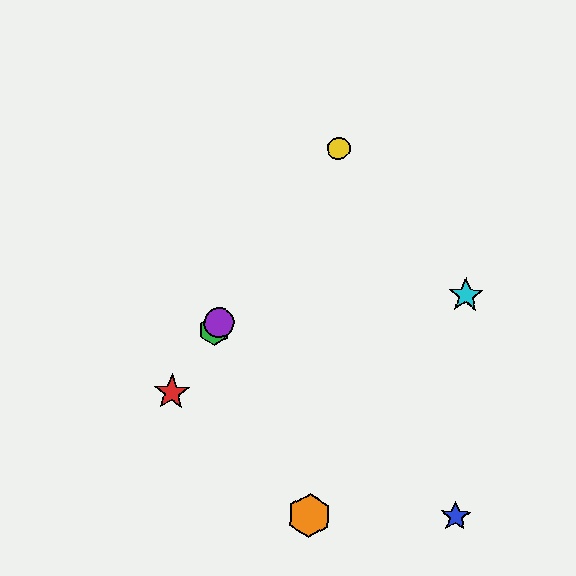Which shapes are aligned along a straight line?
The red star, the green hexagon, the yellow circle, the purple circle are aligned along a straight line.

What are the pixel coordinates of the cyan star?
The cyan star is at (466, 295).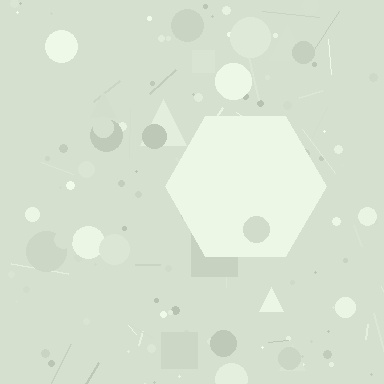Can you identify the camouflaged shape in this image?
The camouflaged shape is a hexagon.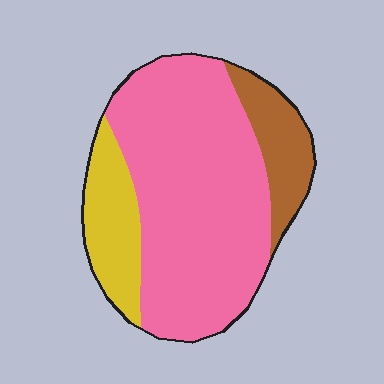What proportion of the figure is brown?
Brown takes up about one eighth (1/8) of the figure.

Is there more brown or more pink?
Pink.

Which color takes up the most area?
Pink, at roughly 70%.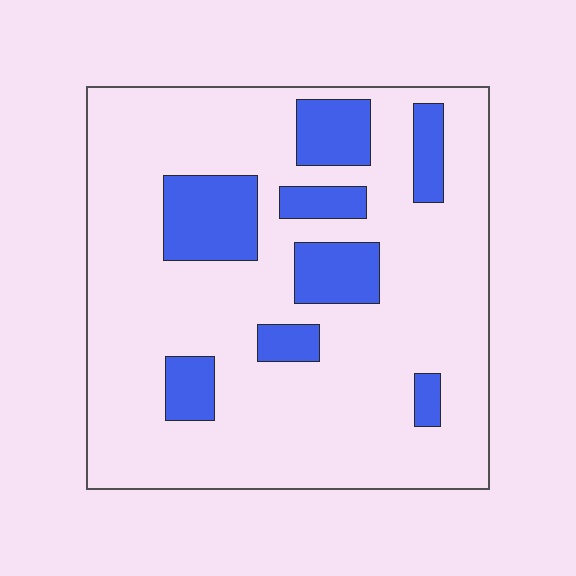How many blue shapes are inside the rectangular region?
8.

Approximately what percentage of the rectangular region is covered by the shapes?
Approximately 20%.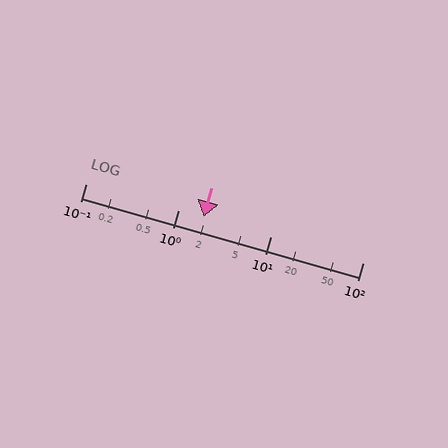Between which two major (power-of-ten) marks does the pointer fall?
The pointer is between 1 and 10.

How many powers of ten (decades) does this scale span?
The scale spans 3 decades, from 0.1 to 100.